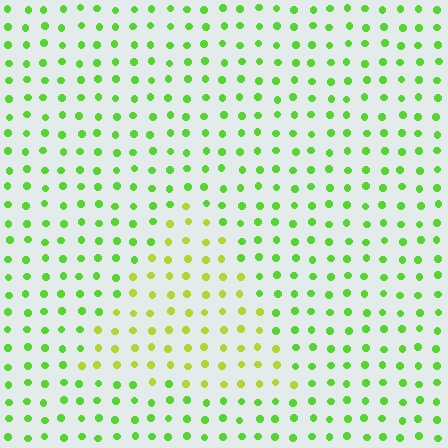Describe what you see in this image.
The image is filled with small lime elements in a uniform arrangement. A triangle-shaped region is visible where the elements are tinted to a slightly different hue, forming a subtle color boundary.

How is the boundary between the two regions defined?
The boundary is defined purely by a slight shift in hue (about 34 degrees). Spacing, size, and orientation are identical on both sides.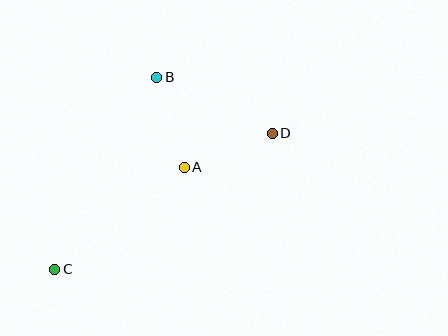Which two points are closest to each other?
Points A and B are closest to each other.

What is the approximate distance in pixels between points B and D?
The distance between B and D is approximately 128 pixels.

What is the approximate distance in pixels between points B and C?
The distance between B and C is approximately 217 pixels.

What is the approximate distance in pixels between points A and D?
The distance between A and D is approximately 94 pixels.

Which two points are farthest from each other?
Points C and D are farthest from each other.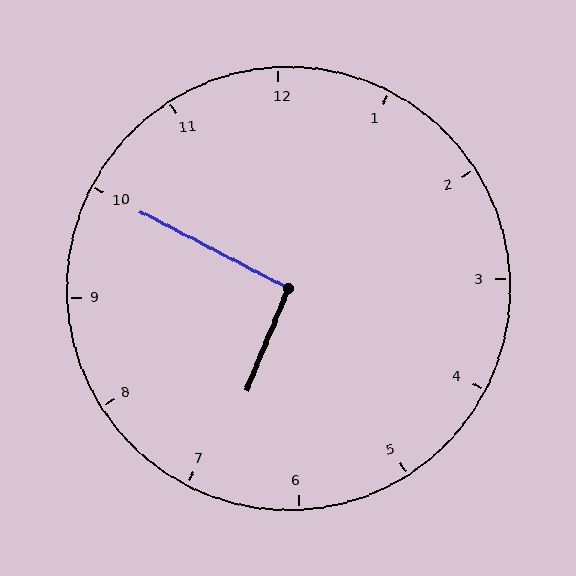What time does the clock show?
6:50.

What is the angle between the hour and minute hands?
Approximately 95 degrees.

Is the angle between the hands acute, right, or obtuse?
It is right.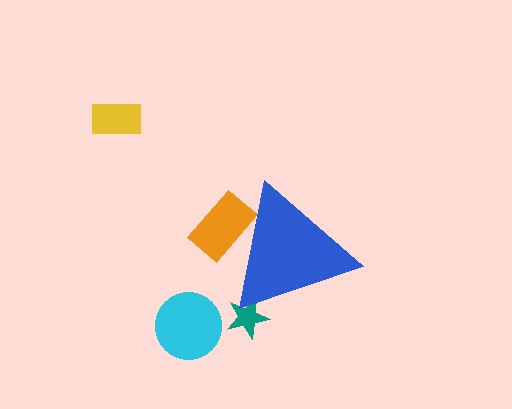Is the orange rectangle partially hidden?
Yes, the orange rectangle is partially hidden behind the blue triangle.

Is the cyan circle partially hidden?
No, the cyan circle is fully visible.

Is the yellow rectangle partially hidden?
No, the yellow rectangle is fully visible.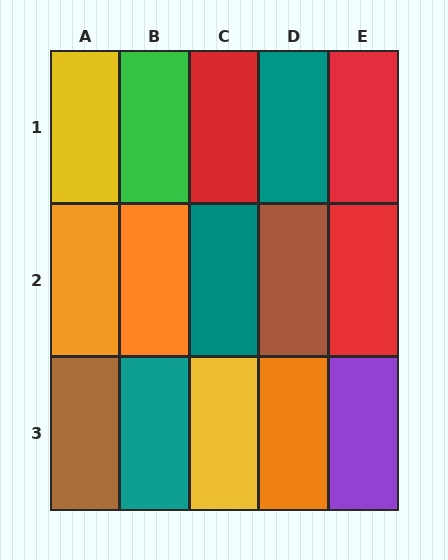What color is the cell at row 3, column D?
Orange.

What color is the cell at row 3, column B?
Teal.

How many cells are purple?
1 cell is purple.